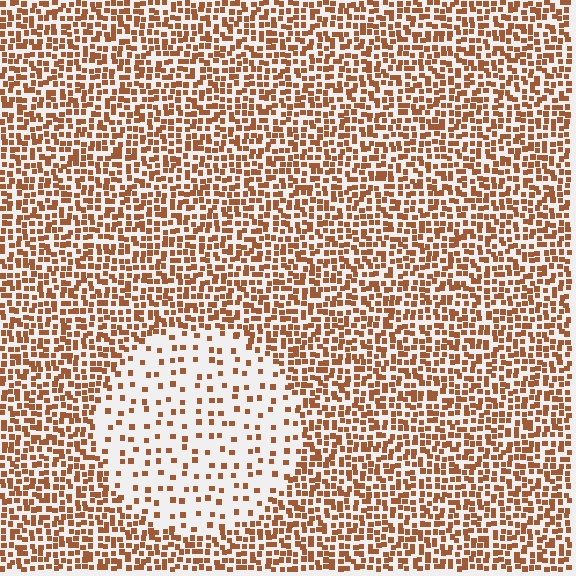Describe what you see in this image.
The image contains small brown elements arranged at two different densities. A circle-shaped region is visible where the elements are less densely packed than the surrounding area.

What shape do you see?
I see a circle.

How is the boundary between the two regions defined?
The boundary is defined by a change in element density (approximately 3.0x ratio). All elements are the same color, size, and shape.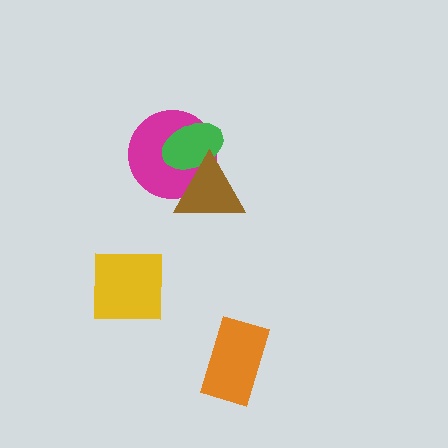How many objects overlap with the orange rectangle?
0 objects overlap with the orange rectangle.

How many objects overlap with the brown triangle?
2 objects overlap with the brown triangle.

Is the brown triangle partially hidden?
No, no other shape covers it.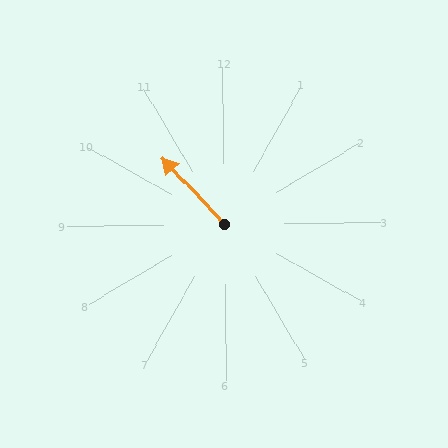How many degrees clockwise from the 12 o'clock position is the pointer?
Approximately 318 degrees.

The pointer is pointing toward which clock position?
Roughly 11 o'clock.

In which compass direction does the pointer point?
Northwest.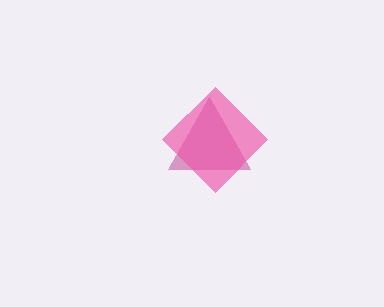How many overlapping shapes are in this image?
There are 2 overlapping shapes in the image.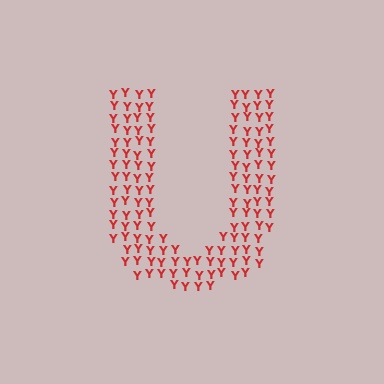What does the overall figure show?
The overall figure shows the letter U.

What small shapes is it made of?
It is made of small letter Y's.